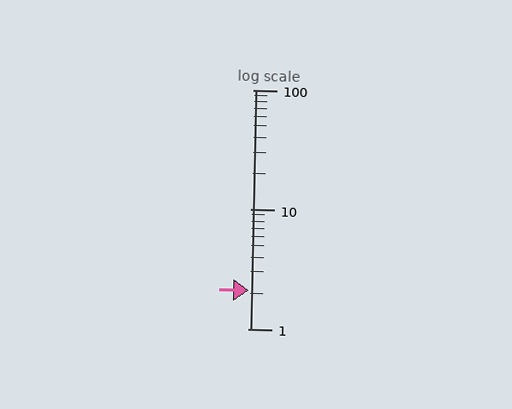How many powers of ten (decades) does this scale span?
The scale spans 2 decades, from 1 to 100.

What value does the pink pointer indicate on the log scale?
The pointer indicates approximately 2.1.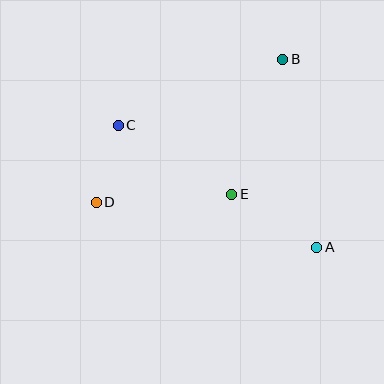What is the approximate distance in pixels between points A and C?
The distance between A and C is approximately 233 pixels.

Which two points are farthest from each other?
Points B and D are farthest from each other.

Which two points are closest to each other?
Points C and D are closest to each other.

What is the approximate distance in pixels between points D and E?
The distance between D and E is approximately 136 pixels.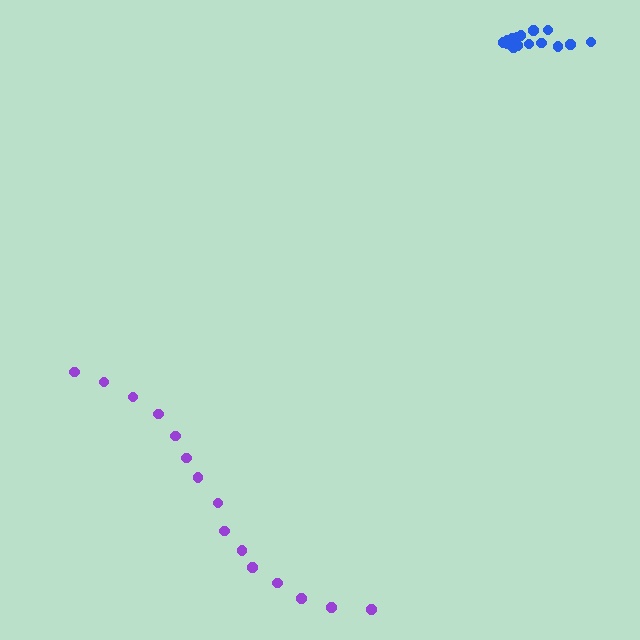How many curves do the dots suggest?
There are 2 distinct paths.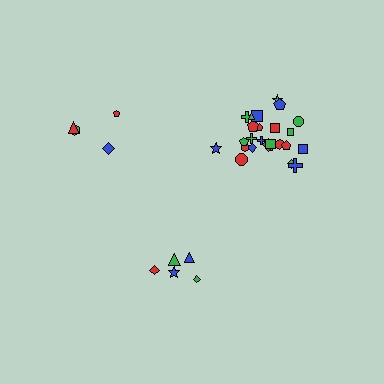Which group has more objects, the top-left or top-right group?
The top-right group.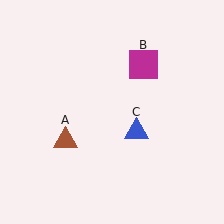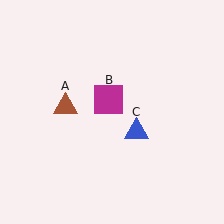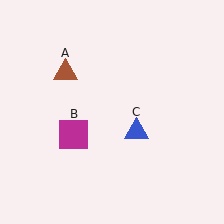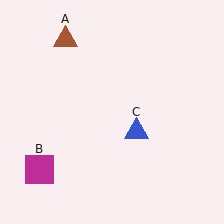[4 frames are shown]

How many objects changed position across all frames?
2 objects changed position: brown triangle (object A), magenta square (object B).